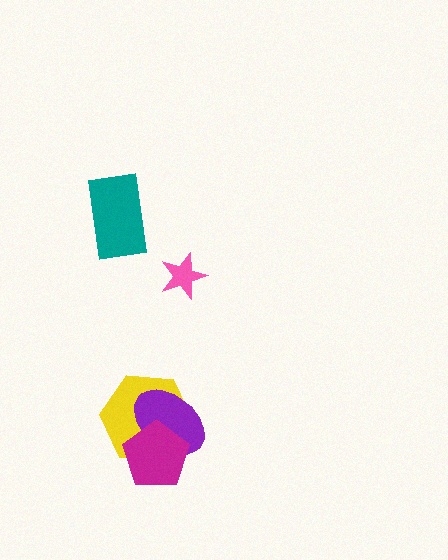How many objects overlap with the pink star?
0 objects overlap with the pink star.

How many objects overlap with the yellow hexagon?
2 objects overlap with the yellow hexagon.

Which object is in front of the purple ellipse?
The magenta pentagon is in front of the purple ellipse.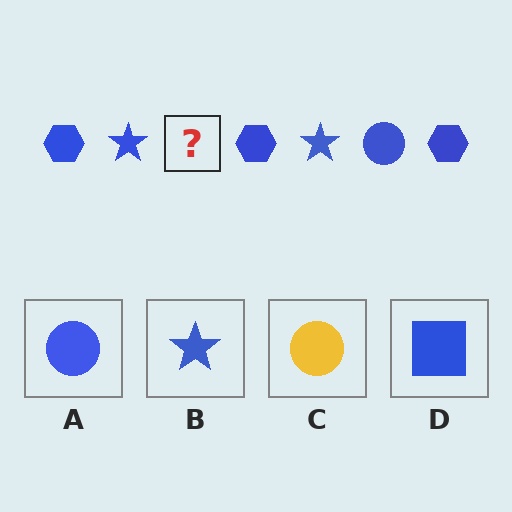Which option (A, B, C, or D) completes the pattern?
A.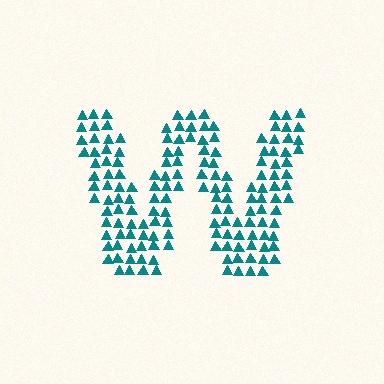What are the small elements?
The small elements are triangles.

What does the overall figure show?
The overall figure shows the letter W.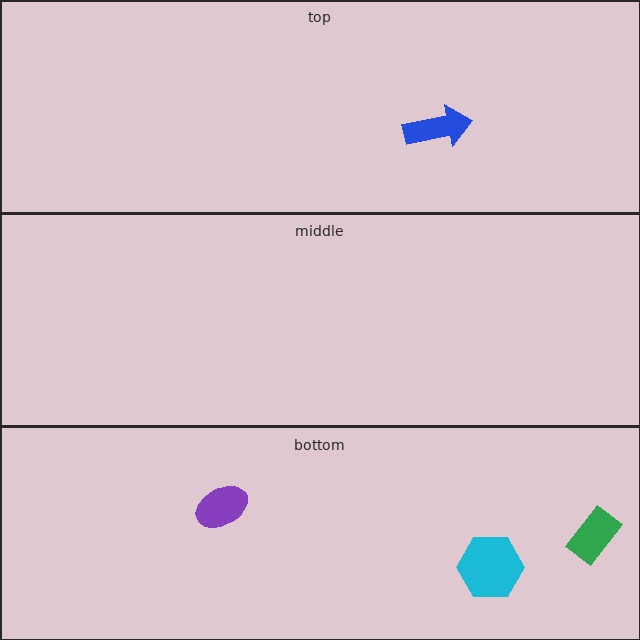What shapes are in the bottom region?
The purple ellipse, the cyan hexagon, the green rectangle.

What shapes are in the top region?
The blue arrow.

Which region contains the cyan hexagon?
The bottom region.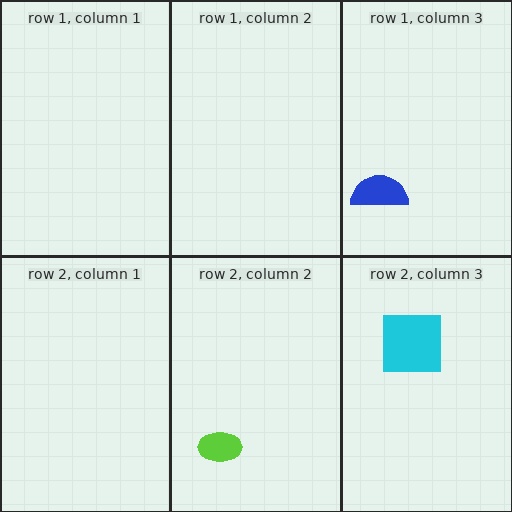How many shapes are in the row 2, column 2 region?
1.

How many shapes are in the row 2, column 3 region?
1.